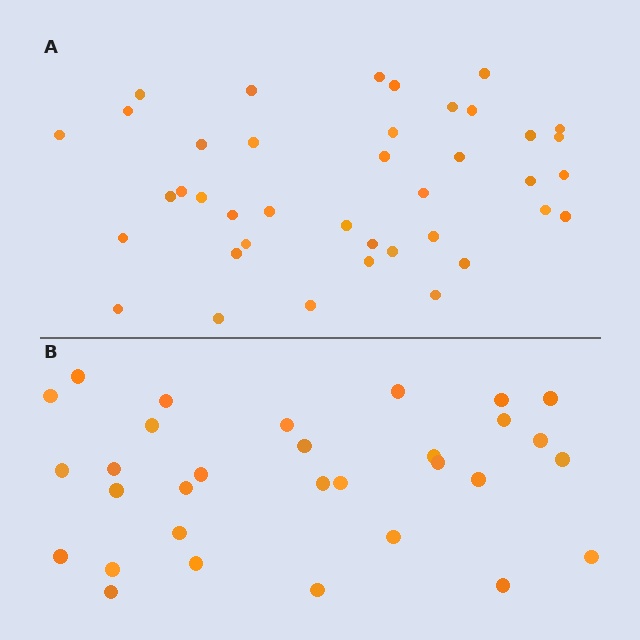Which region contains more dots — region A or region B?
Region A (the top region) has more dots.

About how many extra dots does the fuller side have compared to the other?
Region A has roughly 8 or so more dots than region B.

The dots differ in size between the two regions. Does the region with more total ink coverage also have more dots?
No. Region B has more total ink coverage because its dots are larger, but region A actually contains more individual dots. Total area can be misleading — the number of items is what matters here.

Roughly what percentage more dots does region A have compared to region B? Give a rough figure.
About 30% more.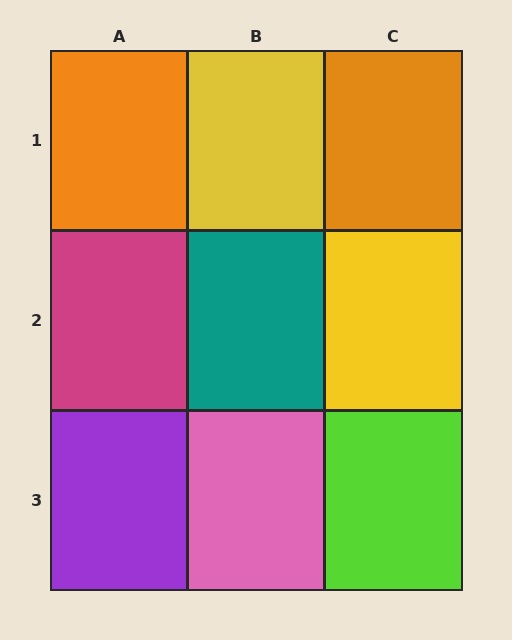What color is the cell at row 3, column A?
Purple.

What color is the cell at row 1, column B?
Yellow.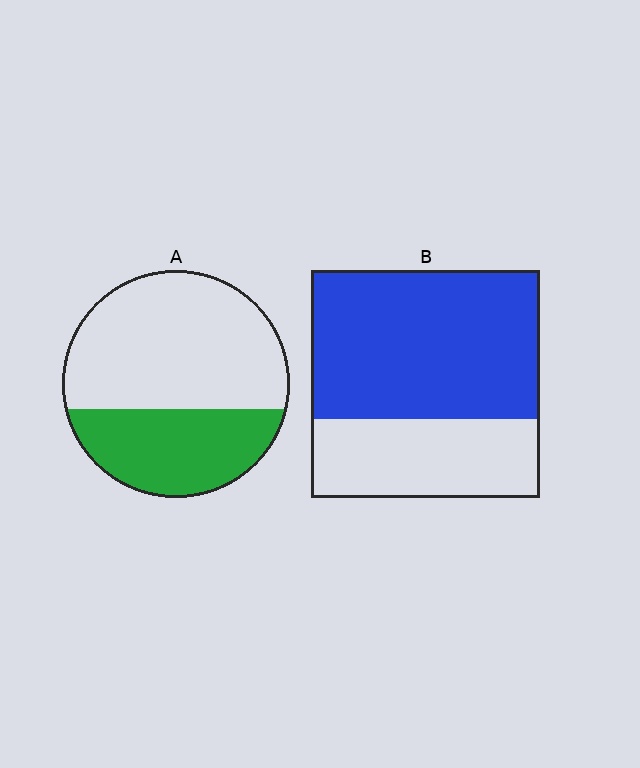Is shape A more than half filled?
No.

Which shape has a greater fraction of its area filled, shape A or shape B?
Shape B.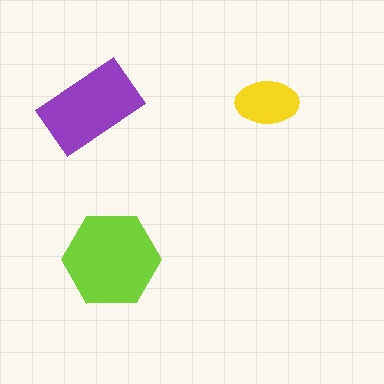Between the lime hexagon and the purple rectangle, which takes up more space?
The lime hexagon.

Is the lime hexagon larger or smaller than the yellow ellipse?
Larger.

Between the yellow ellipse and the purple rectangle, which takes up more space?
The purple rectangle.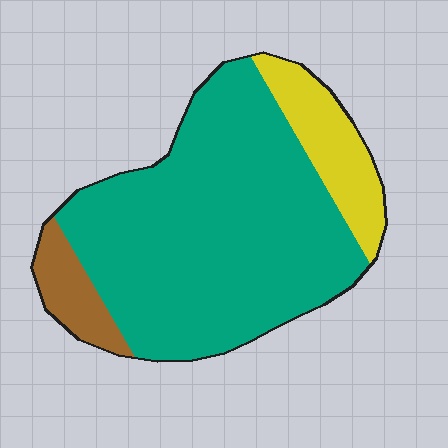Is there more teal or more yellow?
Teal.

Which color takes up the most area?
Teal, at roughly 75%.